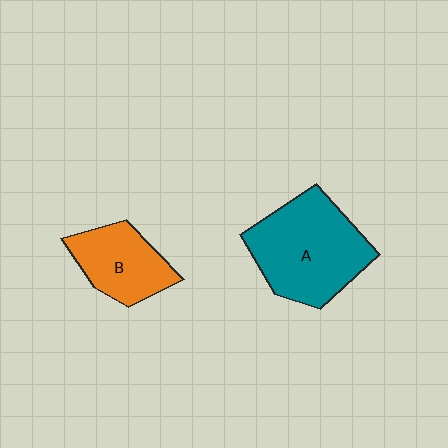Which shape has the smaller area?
Shape B (orange).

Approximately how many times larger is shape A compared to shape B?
Approximately 1.7 times.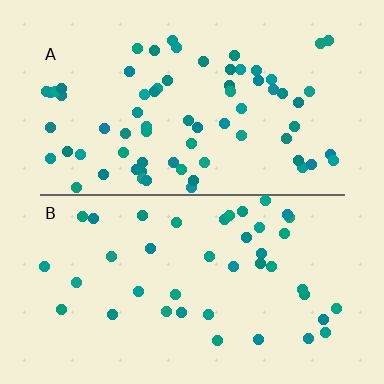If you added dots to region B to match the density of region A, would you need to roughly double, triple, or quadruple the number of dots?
Approximately double.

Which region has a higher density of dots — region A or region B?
A (the top).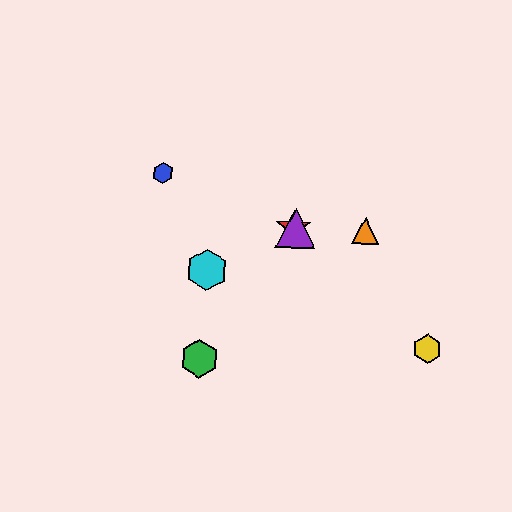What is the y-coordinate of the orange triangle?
The orange triangle is at y≈231.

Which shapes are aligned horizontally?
The red star, the purple triangle, the orange triangle are aligned horizontally.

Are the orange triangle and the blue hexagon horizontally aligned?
No, the orange triangle is at y≈231 and the blue hexagon is at y≈173.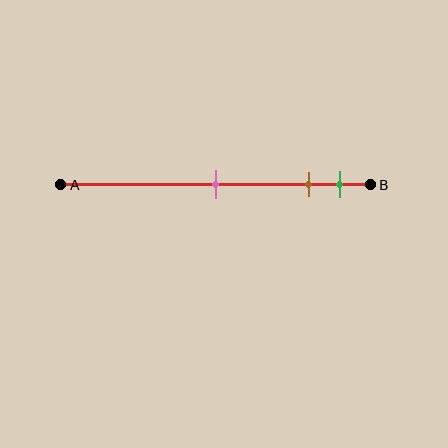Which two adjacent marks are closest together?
The brown and green marks are the closest adjacent pair.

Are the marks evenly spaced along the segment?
No, the marks are not evenly spaced.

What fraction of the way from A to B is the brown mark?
The brown mark is approximately 80% (0.8) of the way from A to B.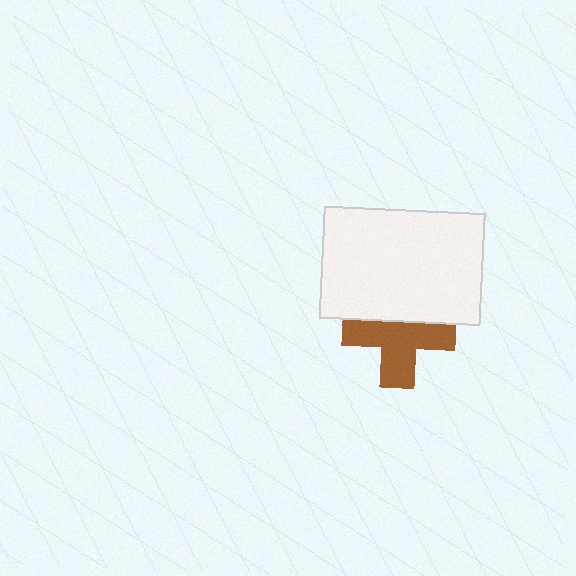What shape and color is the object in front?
The object in front is a white rectangle.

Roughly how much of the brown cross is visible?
About half of it is visible (roughly 64%).